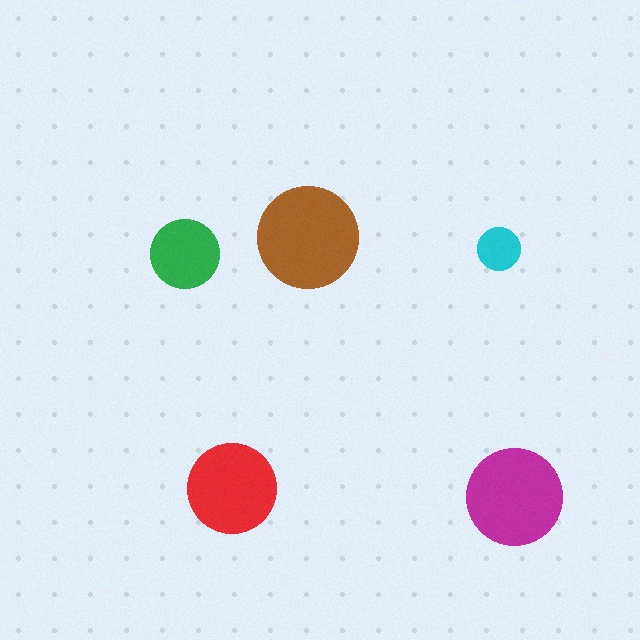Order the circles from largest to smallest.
the brown one, the magenta one, the red one, the green one, the cyan one.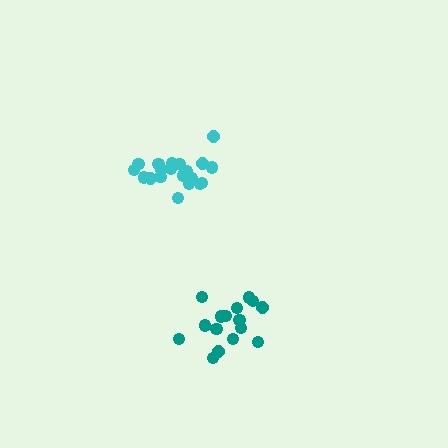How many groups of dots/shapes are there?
There are 2 groups.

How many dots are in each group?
Group 1: 20 dots, Group 2: 16 dots (36 total).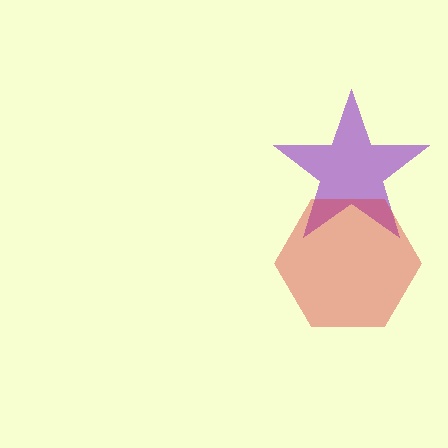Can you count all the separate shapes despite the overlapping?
Yes, there are 2 separate shapes.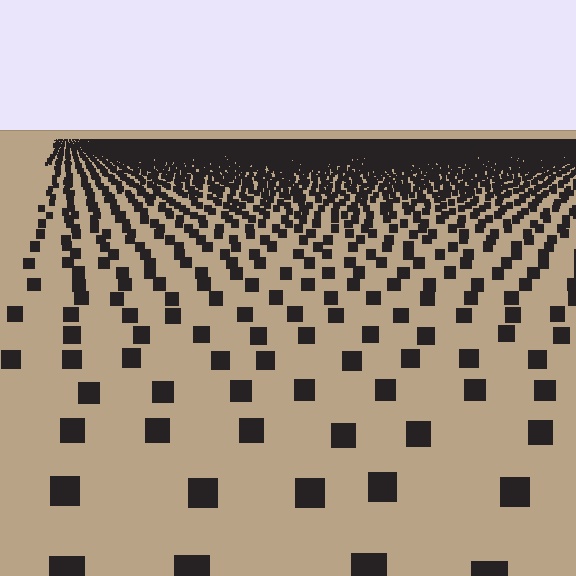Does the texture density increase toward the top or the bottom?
Density increases toward the top.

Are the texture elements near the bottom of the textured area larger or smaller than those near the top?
Larger. Near the bottom, elements are closer to the viewer and appear at a bigger on-screen size.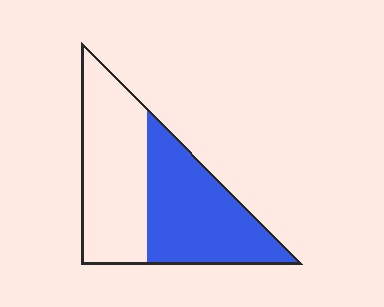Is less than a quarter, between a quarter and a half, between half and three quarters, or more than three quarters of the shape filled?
Between a quarter and a half.